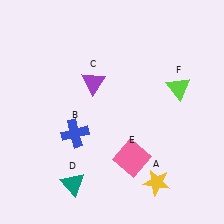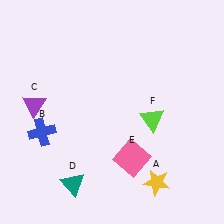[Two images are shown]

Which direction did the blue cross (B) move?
The blue cross (B) moved left.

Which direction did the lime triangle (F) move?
The lime triangle (F) moved down.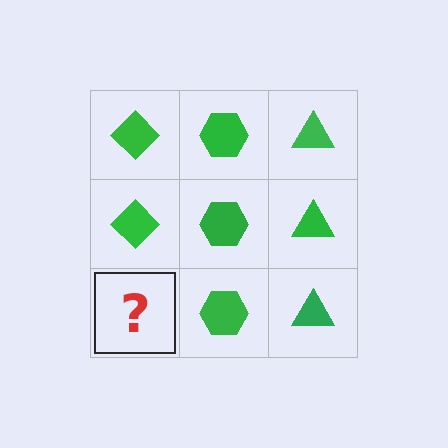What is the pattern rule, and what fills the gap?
The rule is that each column has a consistent shape. The gap should be filled with a green diamond.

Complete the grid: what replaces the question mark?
The question mark should be replaced with a green diamond.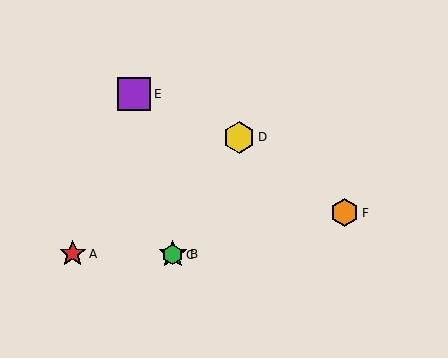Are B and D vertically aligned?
No, B is at x≈173 and D is at x≈239.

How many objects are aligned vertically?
2 objects (B, C) are aligned vertically.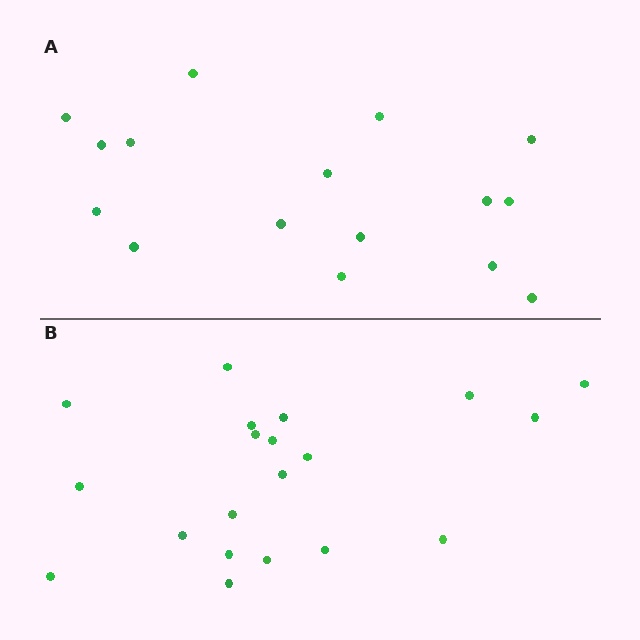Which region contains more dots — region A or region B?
Region B (the bottom region) has more dots.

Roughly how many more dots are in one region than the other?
Region B has about 4 more dots than region A.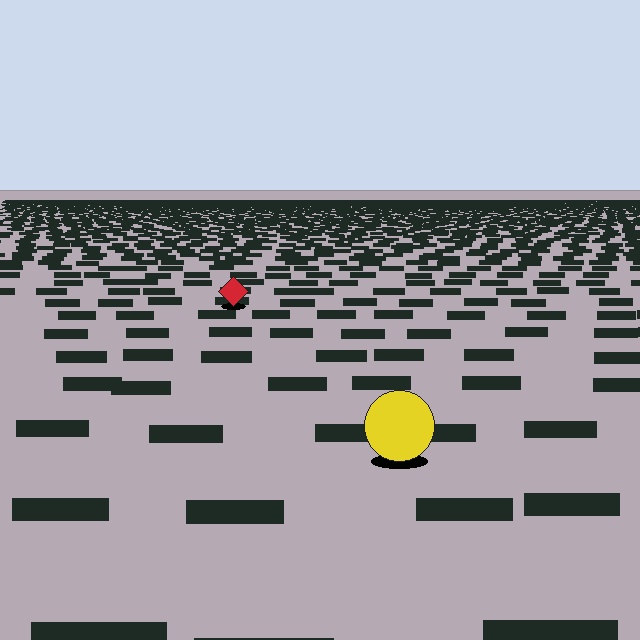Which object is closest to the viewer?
The yellow circle is closest. The texture marks near it are larger and more spread out.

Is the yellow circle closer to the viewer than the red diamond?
Yes. The yellow circle is closer — you can tell from the texture gradient: the ground texture is coarser near it.